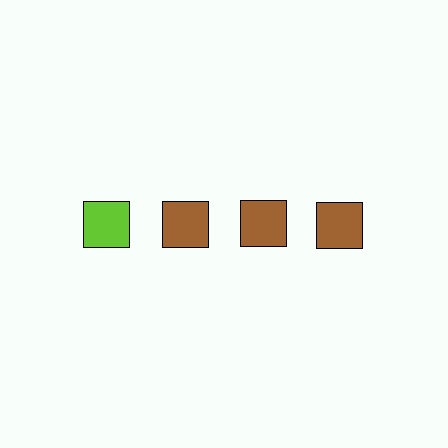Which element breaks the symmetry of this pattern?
The lime square in the top row, leftmost column breaks the symmetry. All other shapes are brown squares.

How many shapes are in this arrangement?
There are 4 shapes arranged in a grid pattern.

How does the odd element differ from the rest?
It has a different color: lime instead of brown.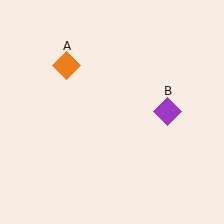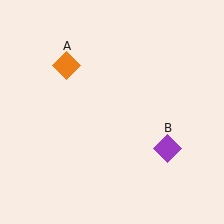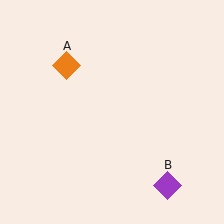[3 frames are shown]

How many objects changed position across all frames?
1 object changed position: purple diamond (object B).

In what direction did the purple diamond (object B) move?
The purple diamond (object B) moved down.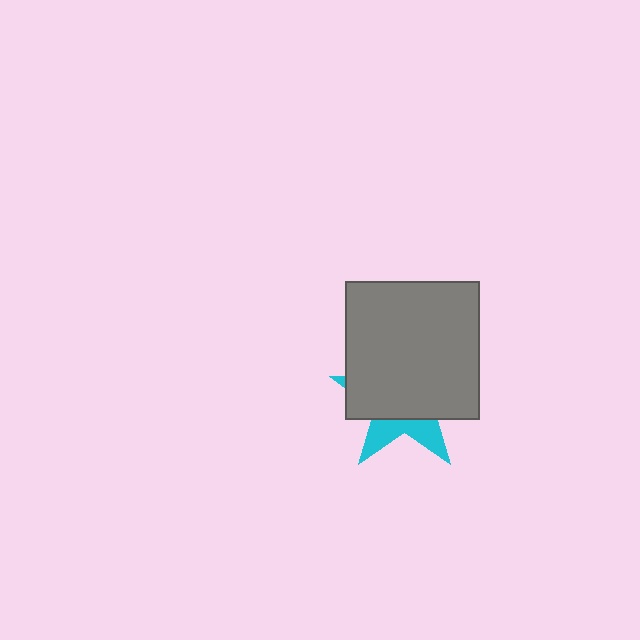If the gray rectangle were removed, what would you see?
You would see the complete cyan star.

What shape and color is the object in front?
The object in front is a gray rectangle.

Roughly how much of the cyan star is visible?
A small part of it is visible (roughly 30%).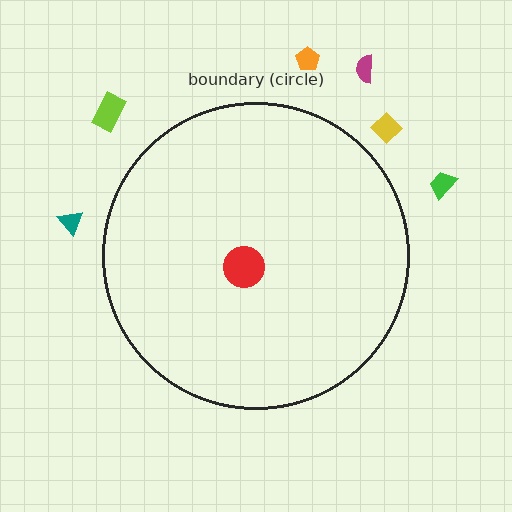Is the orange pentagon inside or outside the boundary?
Outside.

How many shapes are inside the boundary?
1 inside, 6 outside.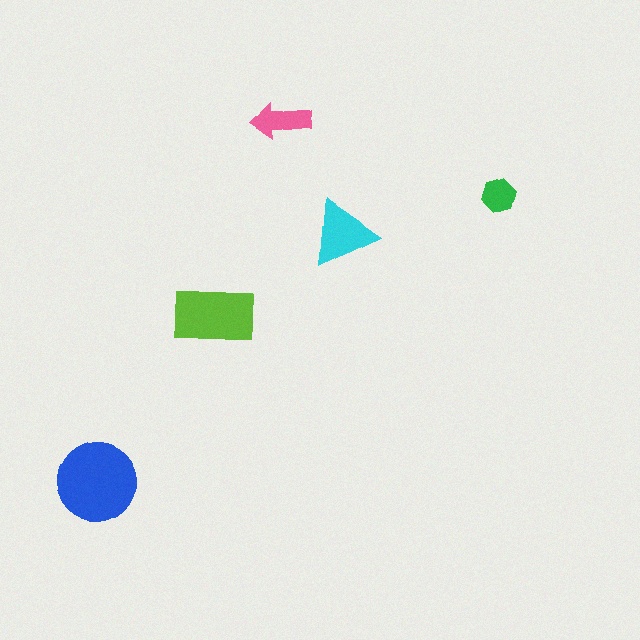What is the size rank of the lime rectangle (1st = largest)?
2nd.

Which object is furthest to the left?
The blue circle is leftmost.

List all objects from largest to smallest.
The blue circle, the lime rectangle, the cyan triangle, the pink arrow, the green hexagon.